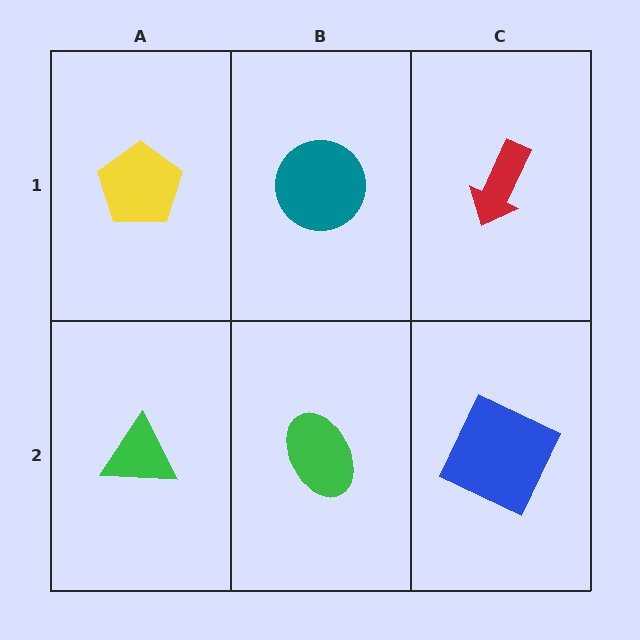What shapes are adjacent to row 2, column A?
A yellow pentagon (row 1, column A), a green ellipse (row 2, column B).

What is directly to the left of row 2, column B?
A green triangle.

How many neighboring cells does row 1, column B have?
3.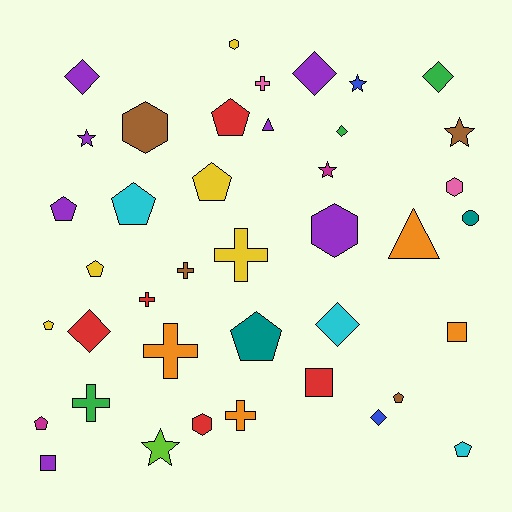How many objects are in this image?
There are 40 objects.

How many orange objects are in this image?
There are 4 orange objects.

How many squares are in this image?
There are 3 squares.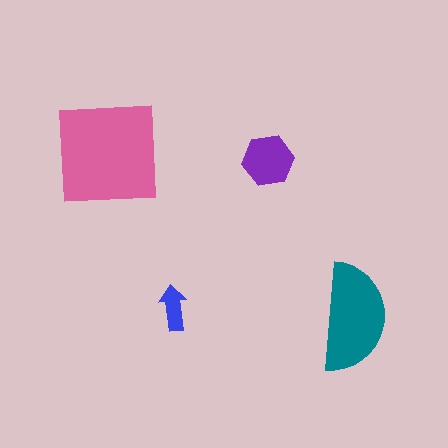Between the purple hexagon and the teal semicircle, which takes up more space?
The teal semicircle.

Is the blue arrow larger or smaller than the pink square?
Smaller.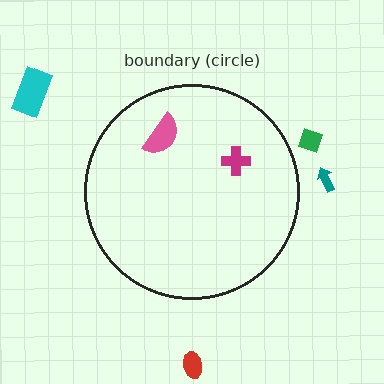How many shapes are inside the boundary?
2 inside, 4 outside.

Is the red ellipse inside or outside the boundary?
Outside.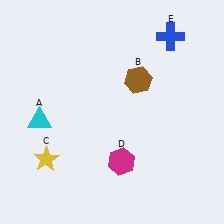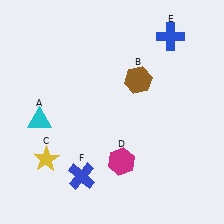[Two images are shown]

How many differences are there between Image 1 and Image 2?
There is 1 difference between the two images.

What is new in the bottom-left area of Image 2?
A blue cross (F) was added in the bottom-left area of Image 2.